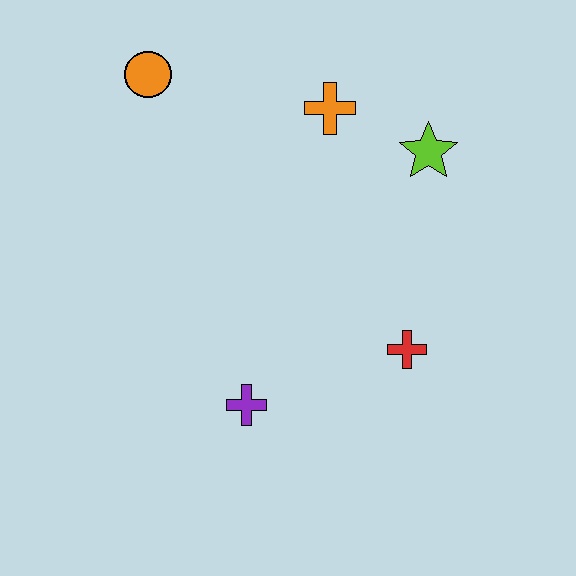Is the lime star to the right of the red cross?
Yes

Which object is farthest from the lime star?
The purple cross is farthest from the lime star.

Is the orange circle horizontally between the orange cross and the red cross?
No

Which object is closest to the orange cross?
The lime star is closest to the orange cross.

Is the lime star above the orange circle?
No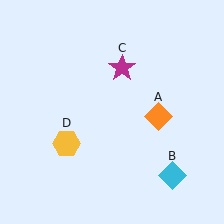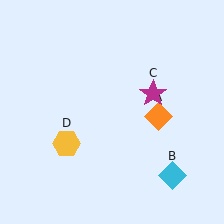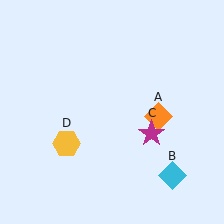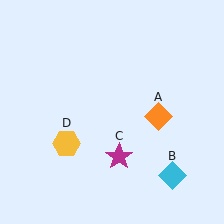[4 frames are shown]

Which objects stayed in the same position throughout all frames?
Orange diamond (object A) and cyan diamond (object B) and yellow hexagon (object D) remained stationary.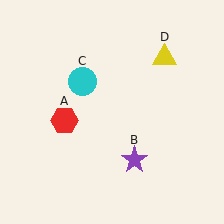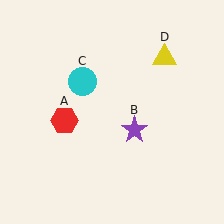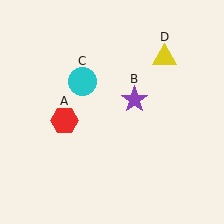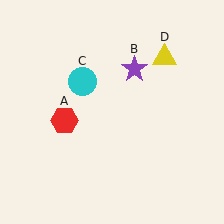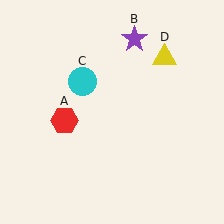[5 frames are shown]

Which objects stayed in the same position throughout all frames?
Red hexagon (object A) and cyan circle (object C) and yellow triangle (object D) remained stationary.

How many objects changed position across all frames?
1 object changed position: purple star (object B).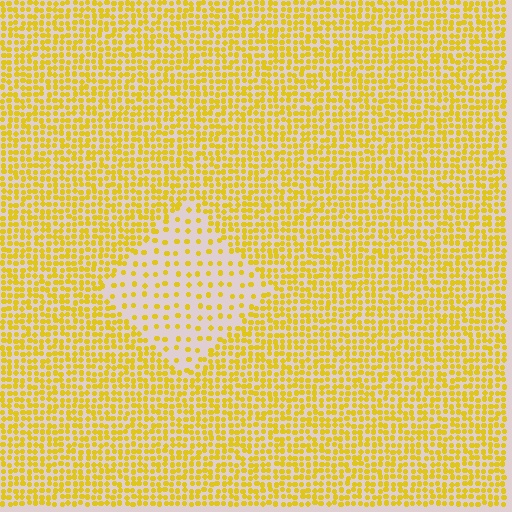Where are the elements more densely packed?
The elements are more densely packed outside the diamond boundary.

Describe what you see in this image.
The image contains small yellow elements arranged at two different densities. A diamond-shaped region is visible where the elements are less densely packed than the surrounding area.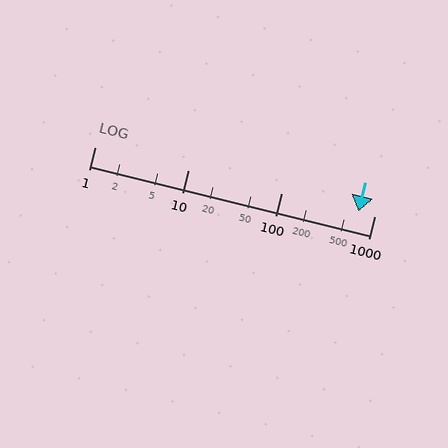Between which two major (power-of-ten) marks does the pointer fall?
The pointer is between 100 and 1000.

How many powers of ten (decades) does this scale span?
The scale spans 3 decades, from 1 to 1000.